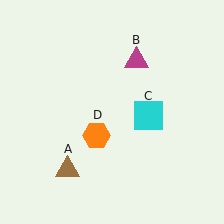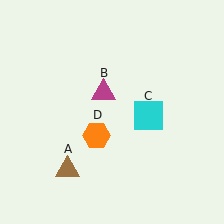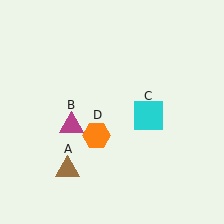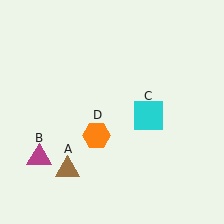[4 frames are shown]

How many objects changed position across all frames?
1 object changed position: magenta triangle (object B).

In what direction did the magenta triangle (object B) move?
The magenta triangle (object B) moved down and to the left.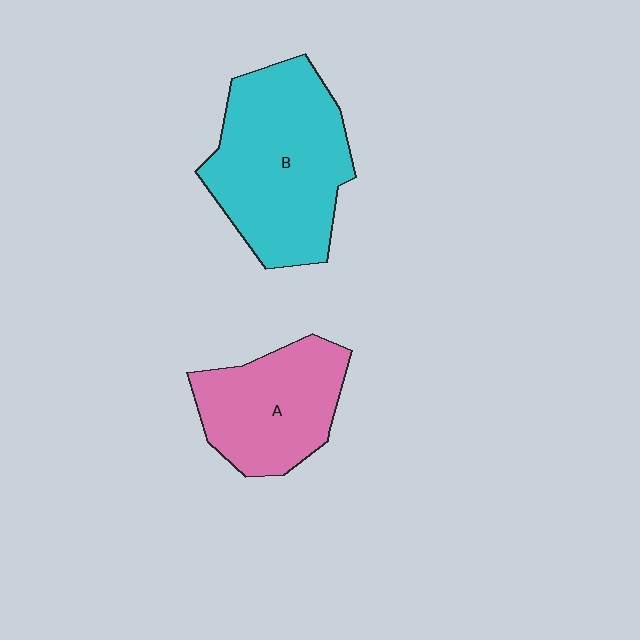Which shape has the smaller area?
Shape A (pink).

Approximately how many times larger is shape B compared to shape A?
Approximately 1.5 times.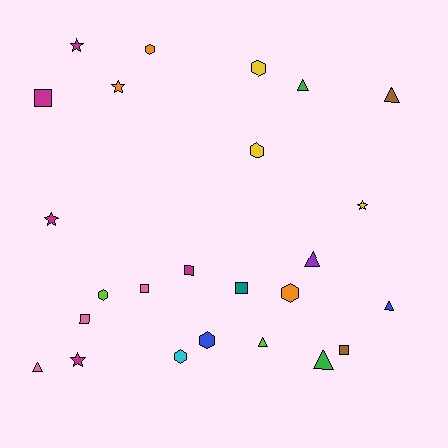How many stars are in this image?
There are 5 stars.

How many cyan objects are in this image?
There is 1 cyan object.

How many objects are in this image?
There are 25 objects.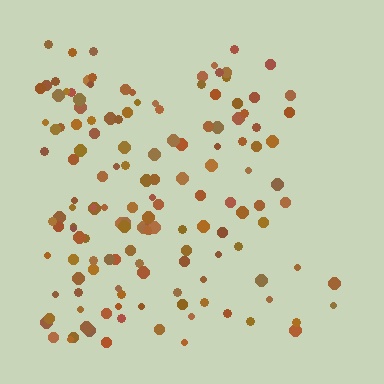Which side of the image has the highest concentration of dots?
The left.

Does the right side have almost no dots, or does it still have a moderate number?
Still a moderate number, just noticeably fewer than the left.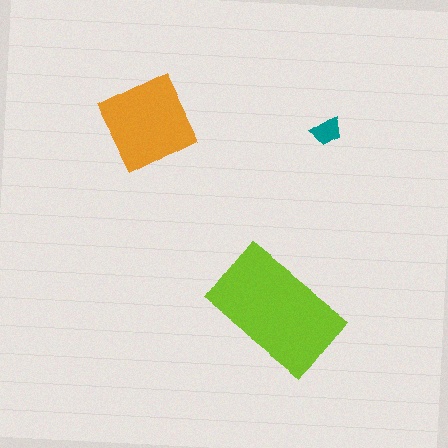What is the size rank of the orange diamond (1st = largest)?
2nd.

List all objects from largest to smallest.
The lime rectangle, the orange diamond, the teal trapezoid.